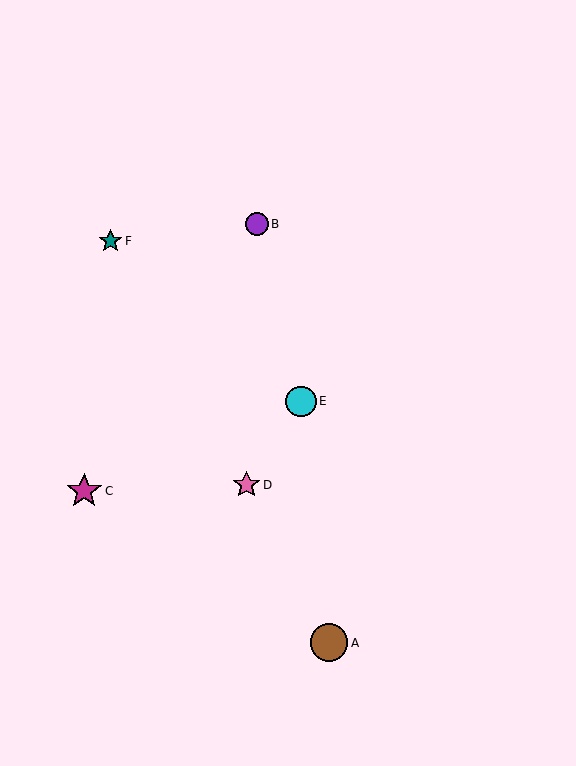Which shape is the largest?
The brown circle (labeled A) is the largest.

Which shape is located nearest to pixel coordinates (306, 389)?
The cyan circle (labeled E) at (301, 401) is nearest to that location.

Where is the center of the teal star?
The center of the teal star is at (110, 241).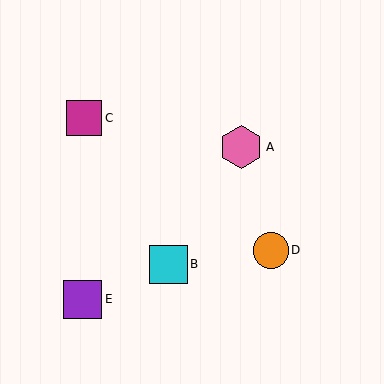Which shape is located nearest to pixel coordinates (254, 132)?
The pink hexagon (labeled A) at (241, 147) is nearest to that location.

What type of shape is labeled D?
Shape D is an orange circle.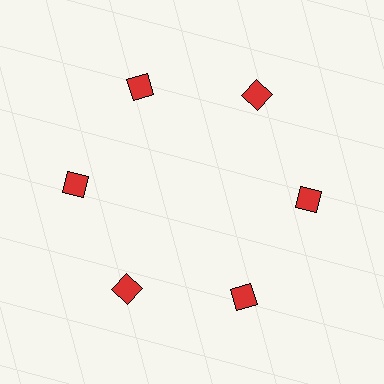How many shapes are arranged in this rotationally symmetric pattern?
There are 6 shapes, arranged in 6 groups of 1.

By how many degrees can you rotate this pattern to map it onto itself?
The pattern maps onto itself every 60 degrees of rotation.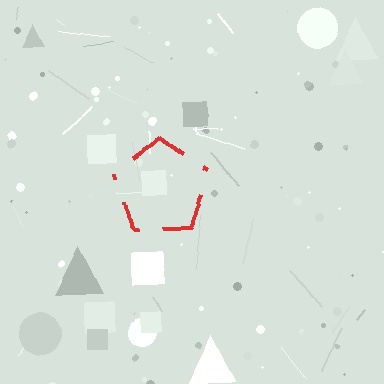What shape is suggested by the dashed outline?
The dashed outline suggests a pentagon.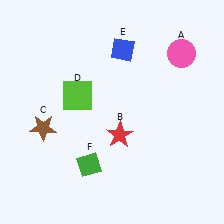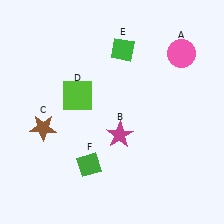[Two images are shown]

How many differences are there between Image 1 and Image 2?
There are 2 differences between the two images.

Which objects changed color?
B changed from red to magenta. E changed from blue to green.